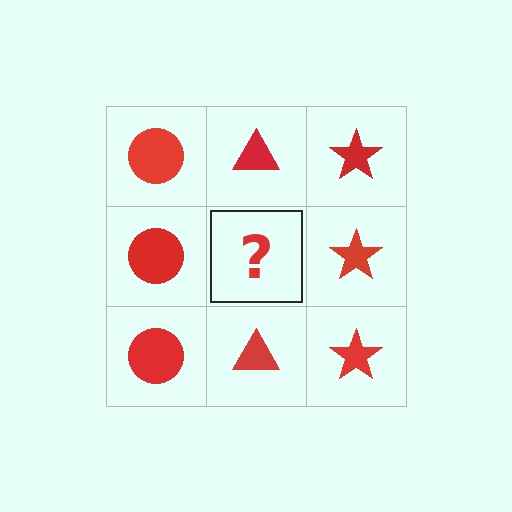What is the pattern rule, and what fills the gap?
The rule is that each column has a consistent shape. The gap should be filled with a red triangle.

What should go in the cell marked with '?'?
The missing cell should contain a red triangle.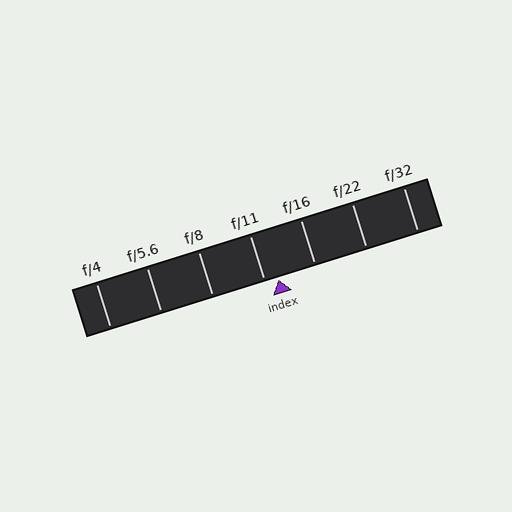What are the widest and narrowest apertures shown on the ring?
The widest aperture shown is f/4 and the narrowest is f/32.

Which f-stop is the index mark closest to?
The index mark is closest to f/11.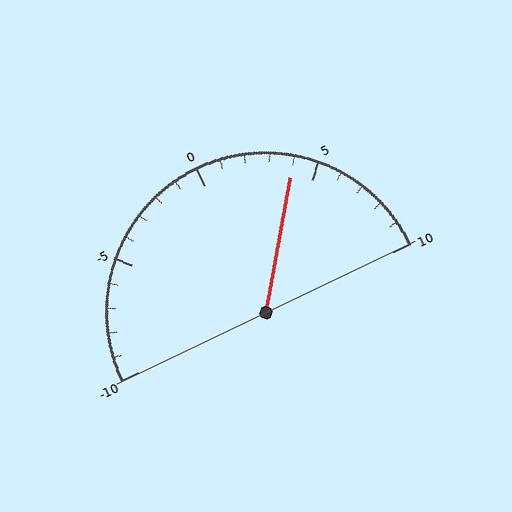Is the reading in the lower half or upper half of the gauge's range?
The reading is in the upper half of the range (-10 to 10).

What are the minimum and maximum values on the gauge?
The gauge ranges from -10 to 10.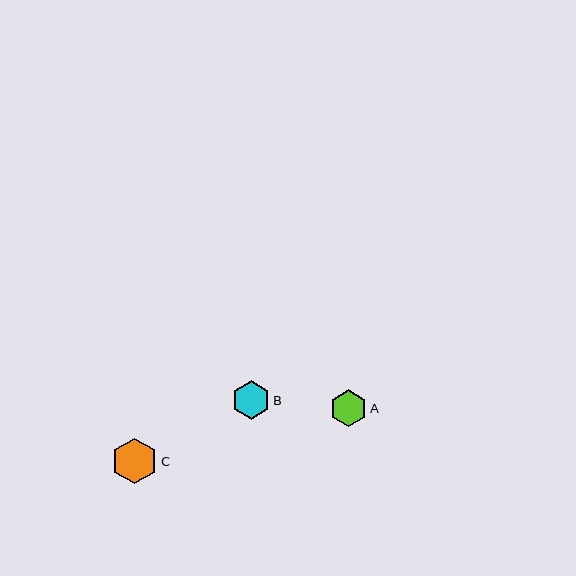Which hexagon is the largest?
Hexagon C is the largest with a size of approximately 46 pixels.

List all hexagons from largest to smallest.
From largest to smallest: C, B, A.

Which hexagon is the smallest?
Hexagon A is the smallest with a size of approximately 36 pixels.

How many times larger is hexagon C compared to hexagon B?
Hexagon C is approximately 1.2 times the size of hexagon B.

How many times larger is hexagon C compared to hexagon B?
Hexagon C is approximately 1.2 times the size of hexagon B.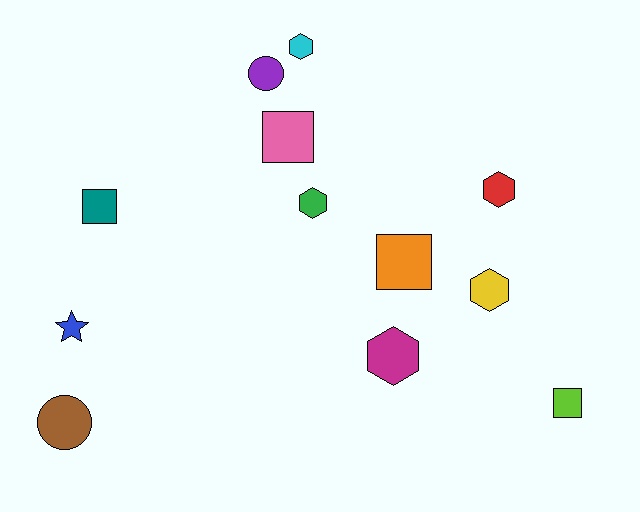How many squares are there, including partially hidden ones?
There are 4 squares.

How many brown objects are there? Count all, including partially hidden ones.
There is 1 brown object.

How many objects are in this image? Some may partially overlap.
There are 12 objects.